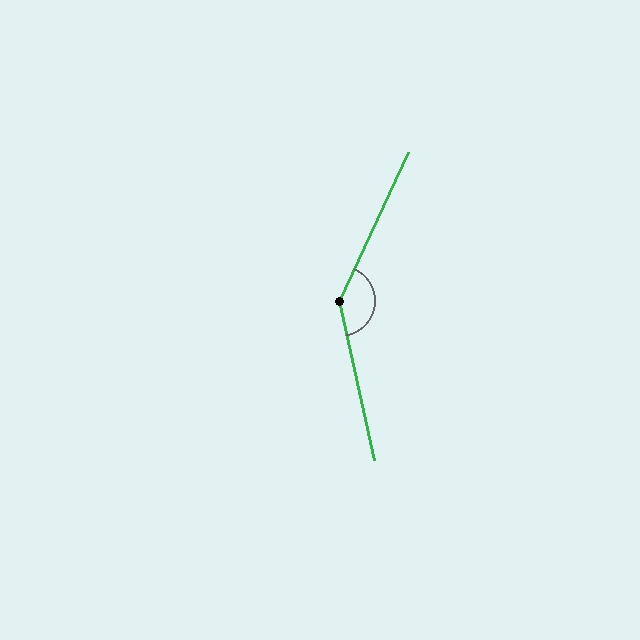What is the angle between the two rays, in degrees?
Approximately 143 degrees.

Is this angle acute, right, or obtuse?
It is obtuse.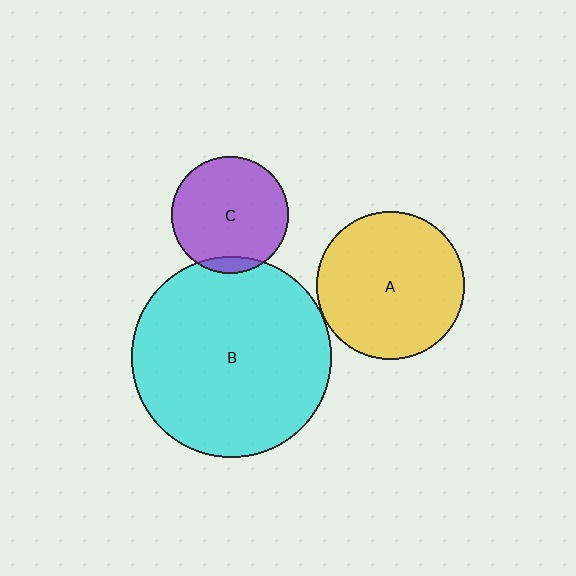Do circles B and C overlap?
Yes.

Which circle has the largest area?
Circle B (cyan).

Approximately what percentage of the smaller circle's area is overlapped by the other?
Approximately 5%.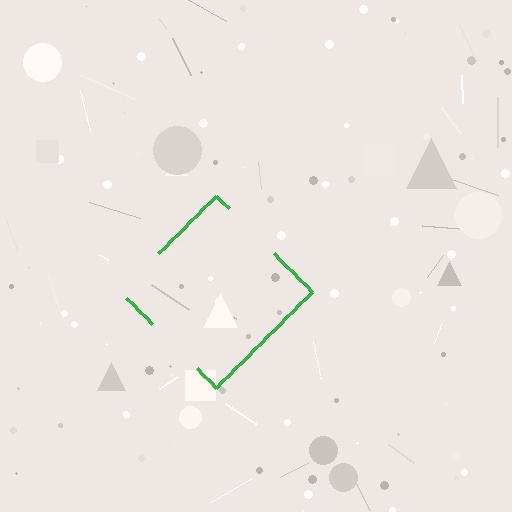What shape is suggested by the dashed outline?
The dashed outline suggests a diamond.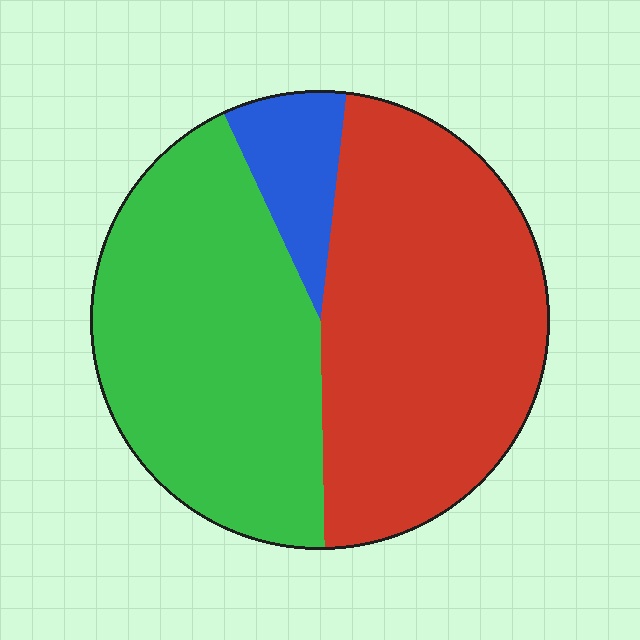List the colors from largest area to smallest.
From largest to smallest: red, green, blue.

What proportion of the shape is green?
Green takes up about two fifths (2/5) of the shape.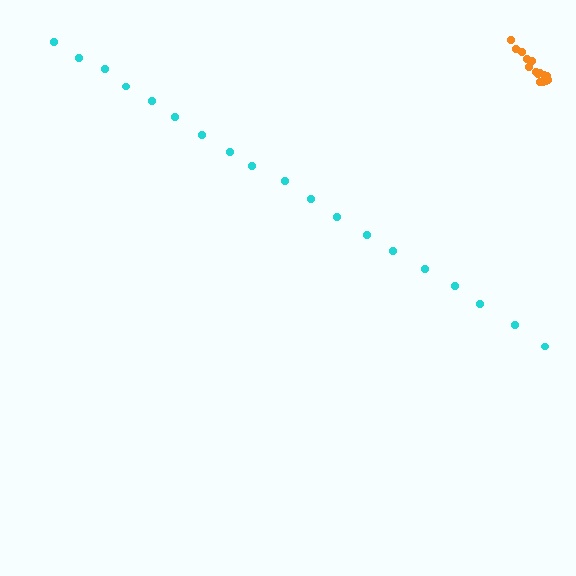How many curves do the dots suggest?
There are 2 distinct paths.